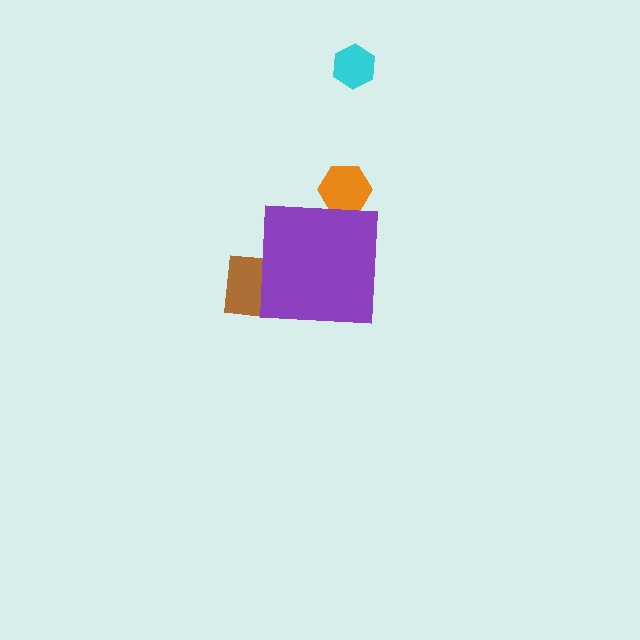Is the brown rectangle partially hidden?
Yes, the brown rectangle is partially hidden behind the purple square.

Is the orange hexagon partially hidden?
Yes, the orange hexagon is partially hidden behind the purple square.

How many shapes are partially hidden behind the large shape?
2 shapes are partially hidden.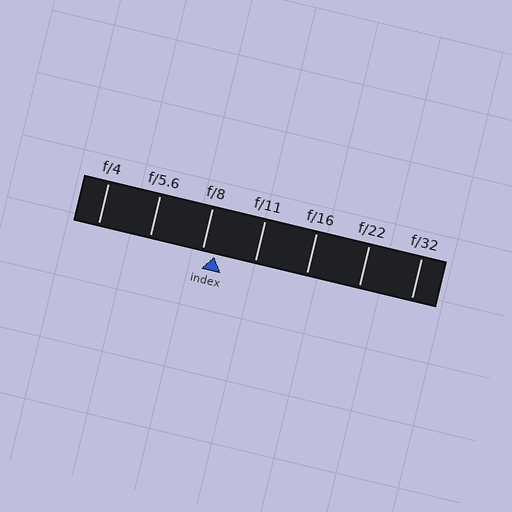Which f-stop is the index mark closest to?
The index mark is closest to f/8.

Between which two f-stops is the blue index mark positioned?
The index mark is between f/8 and f/11.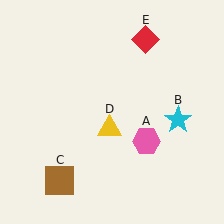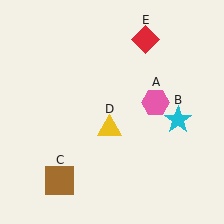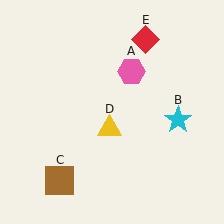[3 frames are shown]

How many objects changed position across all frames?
1 object changed position: pink hexagon (object A).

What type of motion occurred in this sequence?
The pink hexagon (object A) rotated counterclockwise around the center of the scene.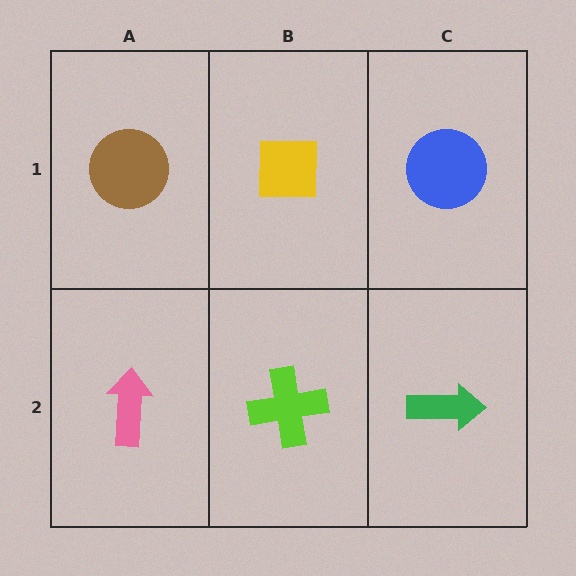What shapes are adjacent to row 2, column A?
A brown circle (row 1, column A), a lime cross (row 2, column B).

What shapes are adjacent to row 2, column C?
A blue circle (row 1, column C), a lime cross (row 2, column B).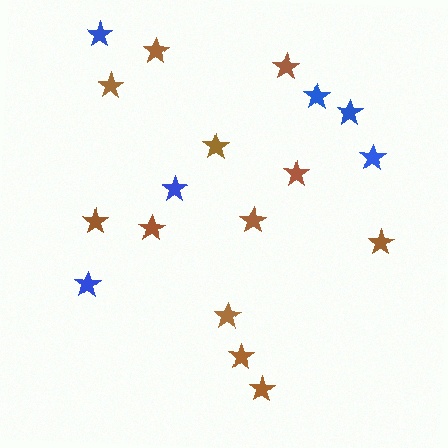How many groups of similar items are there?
There are 2 groups: one group of brown stars (12) and one group of blue stars (6).